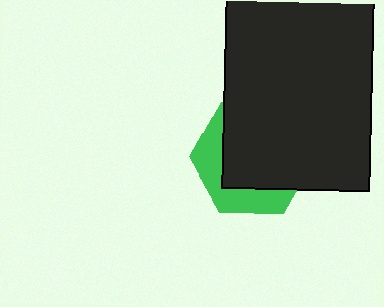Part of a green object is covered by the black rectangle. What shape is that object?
It is a hexagon.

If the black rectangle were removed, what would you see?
You would see the complete green hexagon.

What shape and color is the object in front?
The object in front is a black rectangle.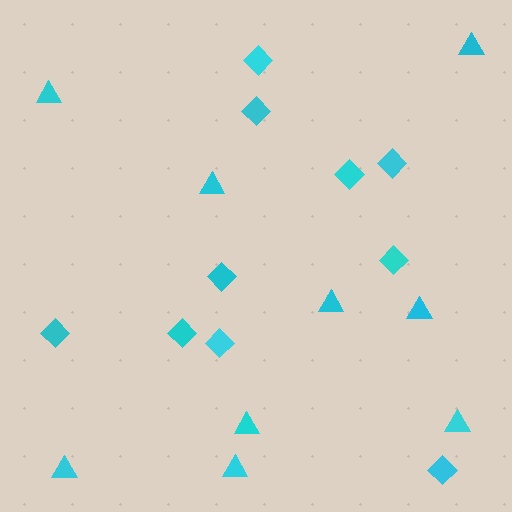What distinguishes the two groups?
There are 2 groups: one group of triangles (9) and one group of diamonds (10).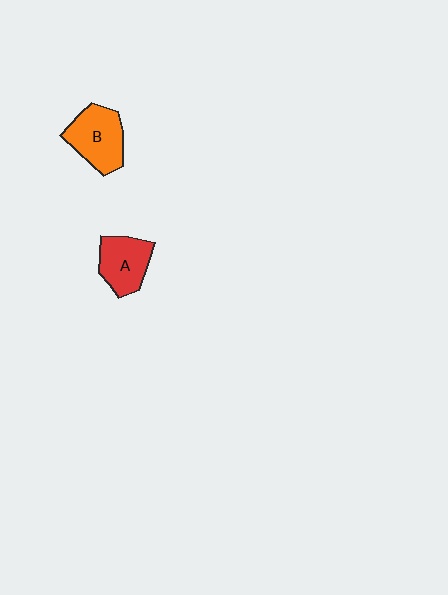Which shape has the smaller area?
Shape A (red).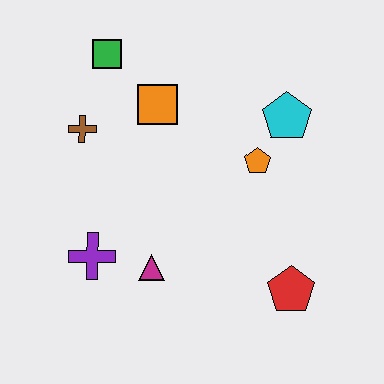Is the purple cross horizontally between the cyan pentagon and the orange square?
No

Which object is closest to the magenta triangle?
The purple cross is closest to the magenta triangle.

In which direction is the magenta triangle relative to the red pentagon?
The magenta triangle is to the left of the red pentagon.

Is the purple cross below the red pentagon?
No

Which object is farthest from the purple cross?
The cyan pentagon is farthest from the purple cross.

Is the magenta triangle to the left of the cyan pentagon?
Yes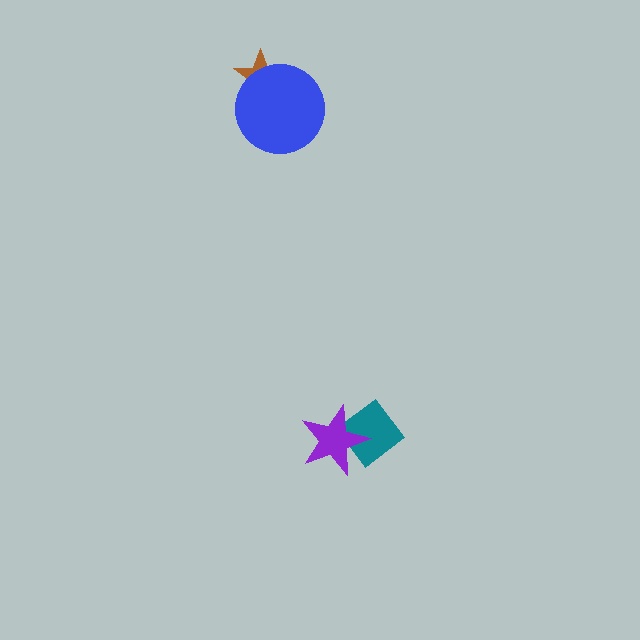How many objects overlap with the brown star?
1 object overlaps with the brown star.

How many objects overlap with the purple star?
1 object overlaps with the purple star.